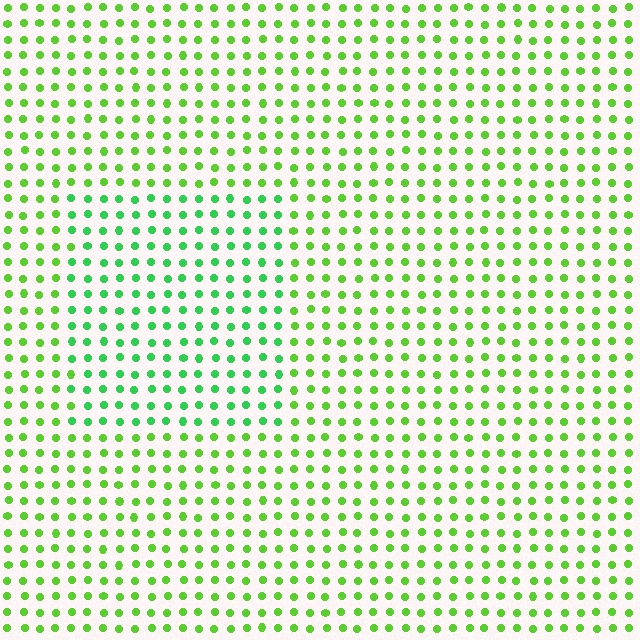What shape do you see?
I see a rectangle.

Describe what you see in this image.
The image is filled with small lime elements in a uniform arrangement. A rectangle-shaped region is visible where the elements are tinted to a slightly different hue, forming a subtle color boundary.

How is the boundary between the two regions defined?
The boundary is defined purely by a slight shift in hue (about 29 degrees). Spacing, size, and orientation are identical on both sides.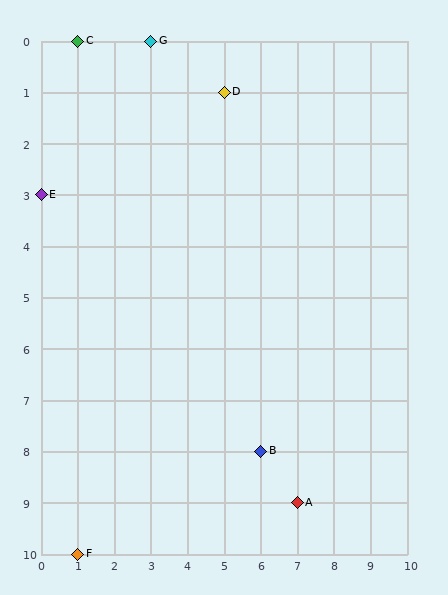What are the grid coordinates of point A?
Point A is at grid coordinates (7, 9).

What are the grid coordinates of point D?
Point D is at grid coordinates (5, 1).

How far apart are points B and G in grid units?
Points B and G are 3 columns and 8 rows apart (about 8.5 grid units diagonally).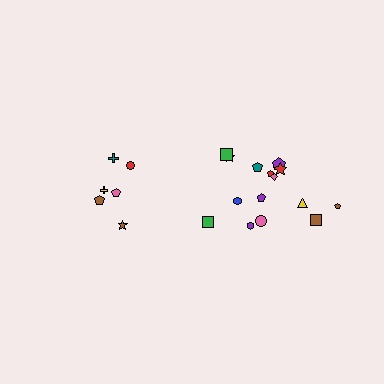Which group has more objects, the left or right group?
The right group.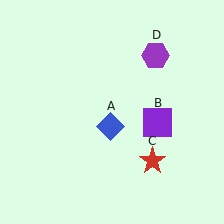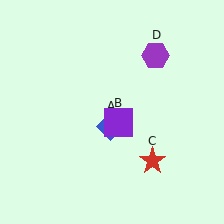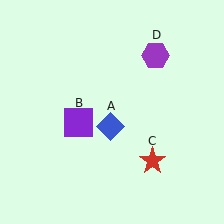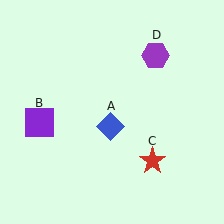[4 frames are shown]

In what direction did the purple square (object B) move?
The purple square (object B) moved left.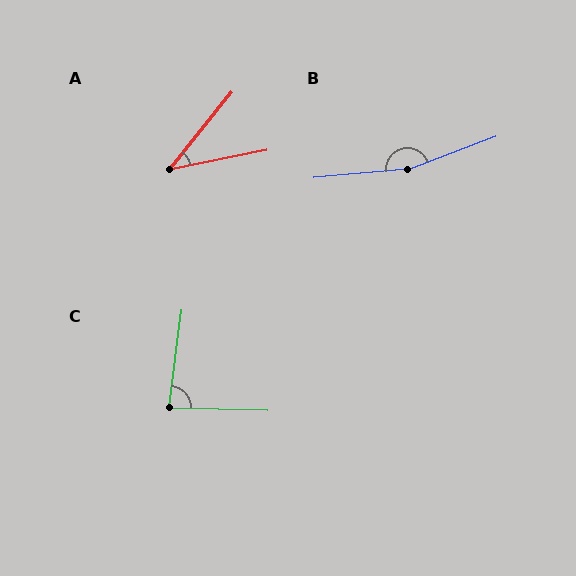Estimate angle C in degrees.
Approximately 84 degrees.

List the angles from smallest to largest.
A (40°), C (84°), B (165°).